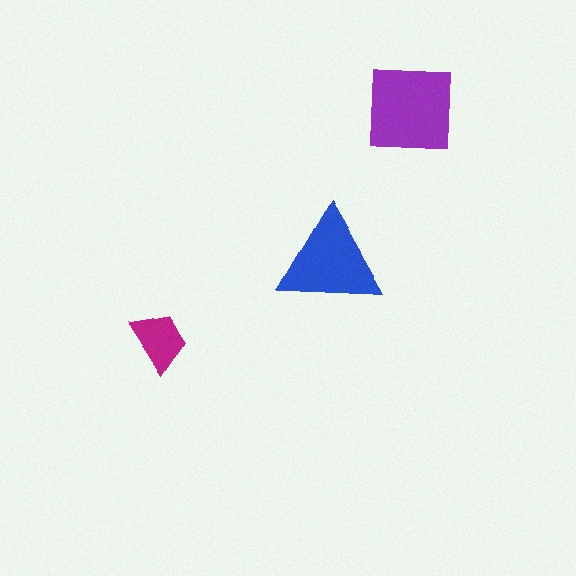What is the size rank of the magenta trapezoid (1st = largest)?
3rd.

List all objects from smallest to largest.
The magenta trapezoid, the blue triangle, the purple square.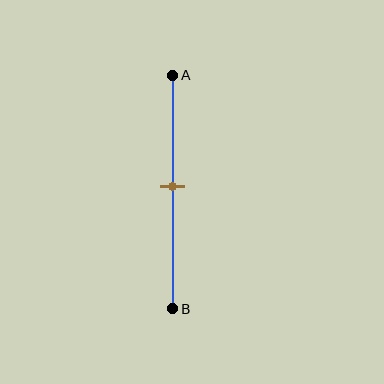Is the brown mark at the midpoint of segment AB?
Yes, the mark is approximately at the midpoint.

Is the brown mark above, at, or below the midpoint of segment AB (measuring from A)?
The brown mark is approximately at the midpoint of segment AB.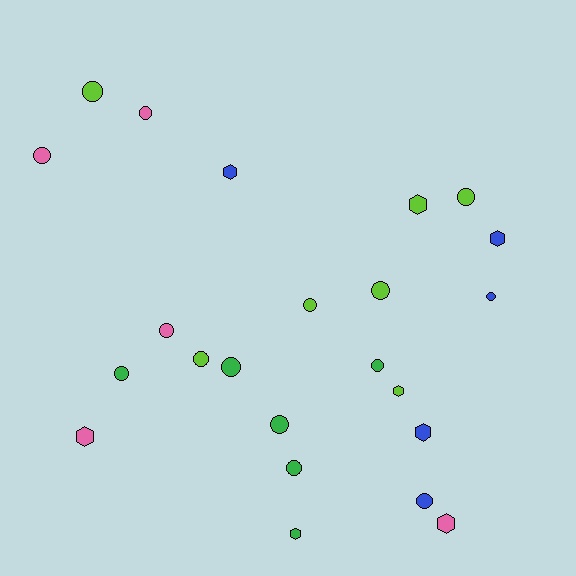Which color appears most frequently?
Lime, with 7 objects.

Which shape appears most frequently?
Circle, with 15 objects.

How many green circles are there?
There are 5 green circles.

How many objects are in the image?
There are 23 objects.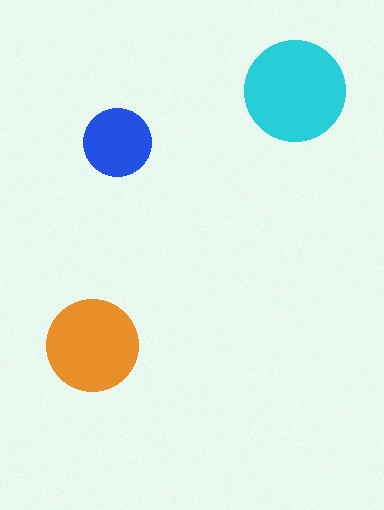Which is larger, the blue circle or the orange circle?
The orange one.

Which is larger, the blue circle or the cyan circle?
The cyan one.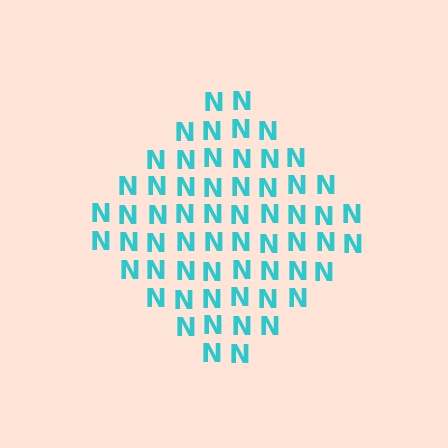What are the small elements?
The small elements are letter N's.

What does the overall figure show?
The overall figure shows a diamond.